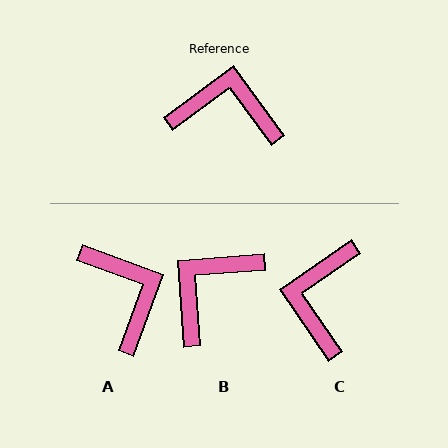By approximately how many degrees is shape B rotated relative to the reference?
Approximately 58 degrees counter-clockwise.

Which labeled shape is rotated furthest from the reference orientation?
C, about 88 degrees away.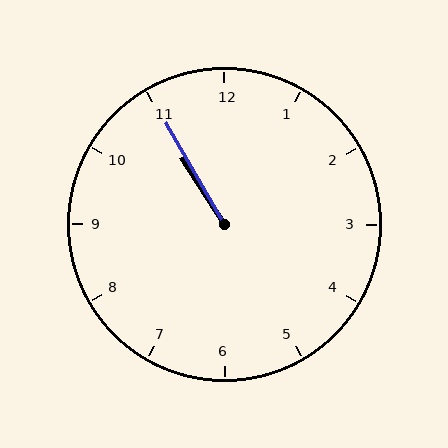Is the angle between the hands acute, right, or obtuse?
It is acute.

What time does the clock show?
10:55.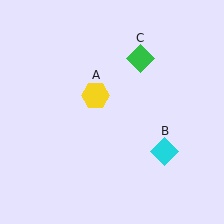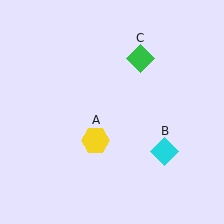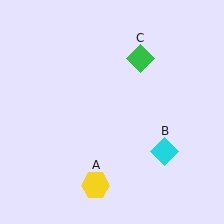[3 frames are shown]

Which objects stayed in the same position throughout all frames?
Cyan diamond (object B) and green diamond (object C) remained stationary.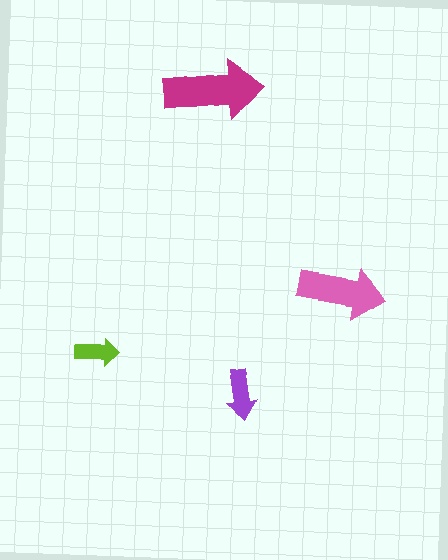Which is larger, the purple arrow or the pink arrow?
The pink one.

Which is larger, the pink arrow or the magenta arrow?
The magenta one.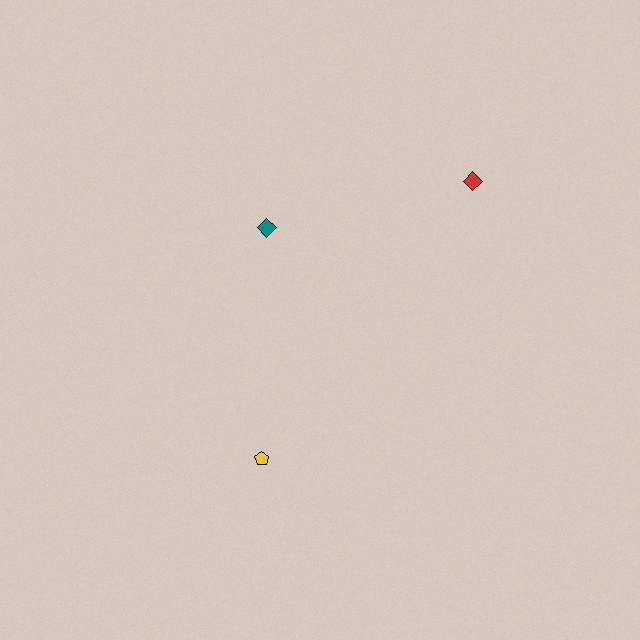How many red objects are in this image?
There is 1 red object.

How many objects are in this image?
There are 3 objects.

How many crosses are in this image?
There are no crosses.